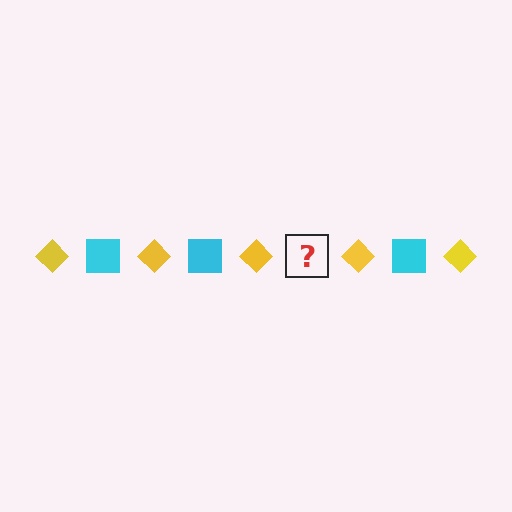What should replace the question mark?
The question mark should be replaced with a cyan square.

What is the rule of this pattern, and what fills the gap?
The rule is that the pattern alternates between yellow diamond and cyan square. The gap should be filled with a cyan square.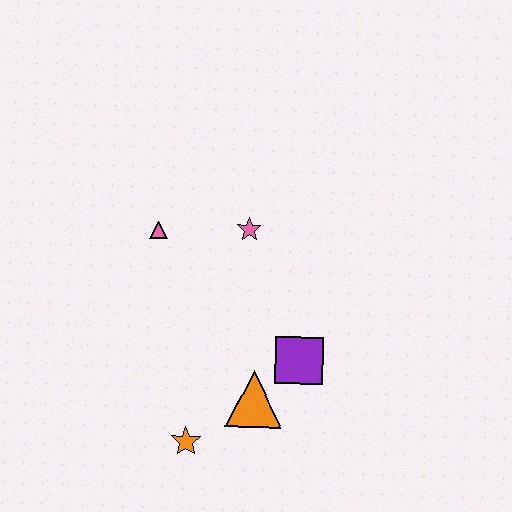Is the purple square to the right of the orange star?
Yes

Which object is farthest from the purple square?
The pink triangle is farthest from the purple square.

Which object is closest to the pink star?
The pink triangle is closest to the pink star.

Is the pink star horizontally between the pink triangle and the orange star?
No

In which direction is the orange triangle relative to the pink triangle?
The orange triangle is below the pink triangle.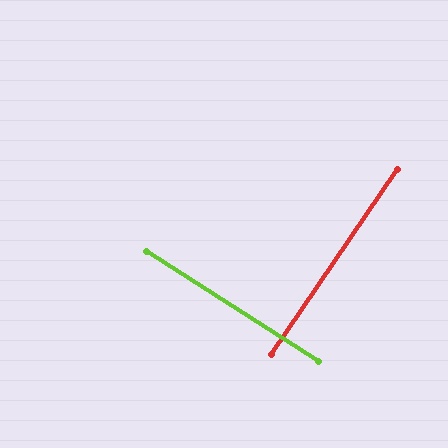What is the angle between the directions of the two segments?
Approximately 89 degrees.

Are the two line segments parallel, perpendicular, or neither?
Perpendicular — they meet at approximately 89°.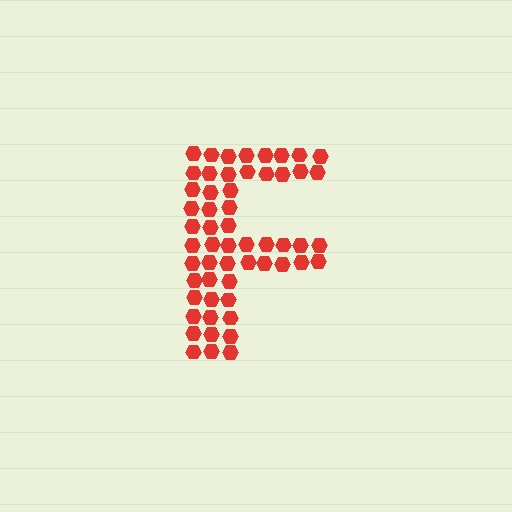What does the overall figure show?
The overall figure shows the letter F.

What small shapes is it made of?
It is made of small hexagons.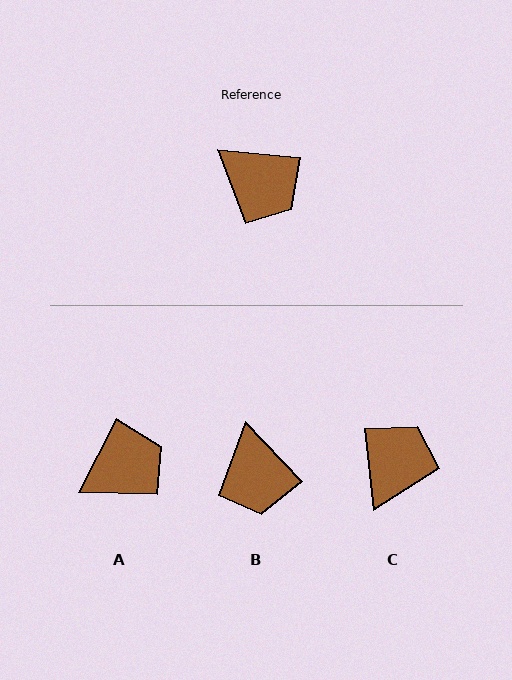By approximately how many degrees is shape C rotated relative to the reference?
Approximately 102 degrees counter-clockwise.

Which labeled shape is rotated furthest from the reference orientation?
C, about 102 degrees away.